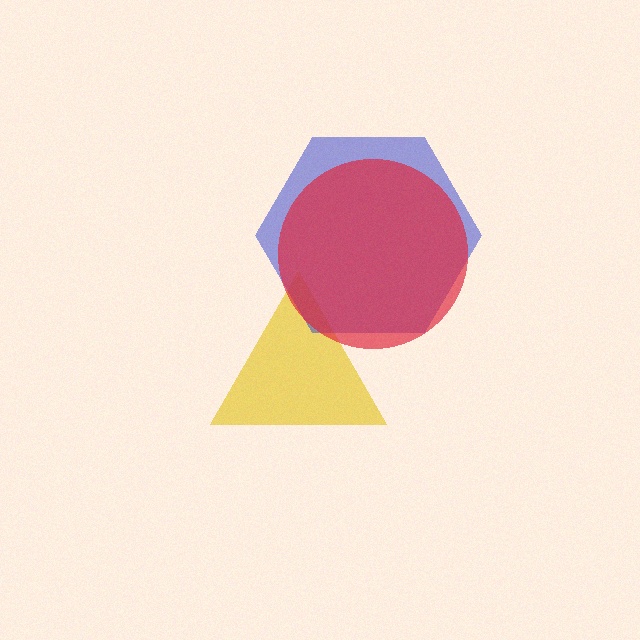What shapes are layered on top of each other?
The layered shapes are: a yellow triangle, a blue hexagon, a red circle.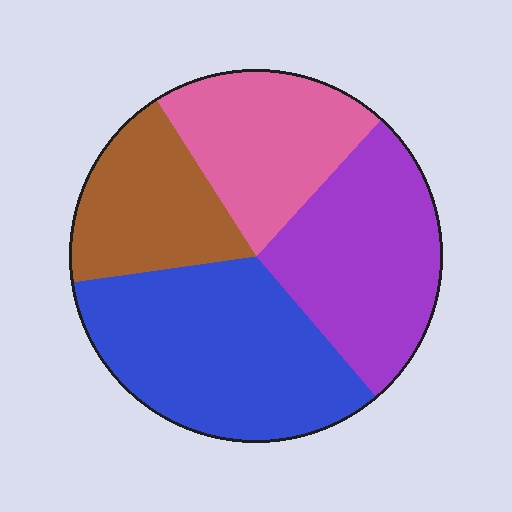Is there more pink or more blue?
Blue.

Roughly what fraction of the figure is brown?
Brown covers roughly 20% of the figure.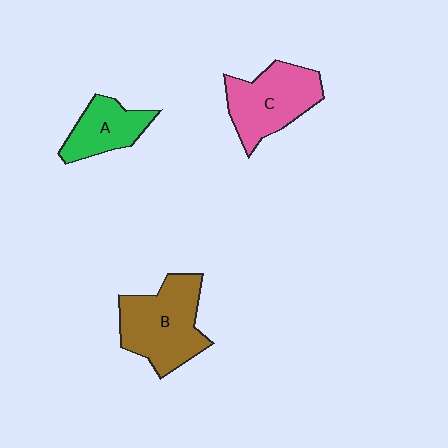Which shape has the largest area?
Shape B (brown).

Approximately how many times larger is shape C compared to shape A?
Approximately 1.5 times.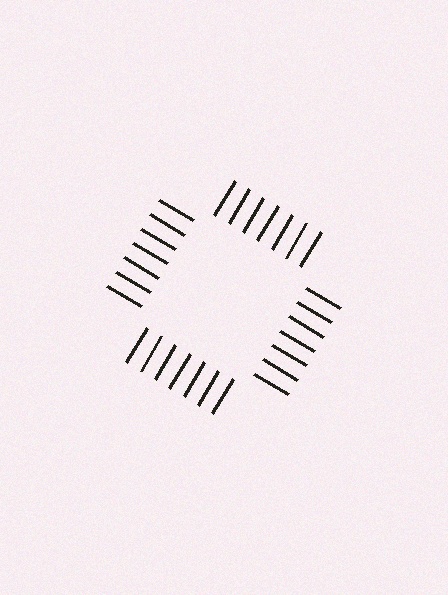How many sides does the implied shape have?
4 sides — the line-ends trace a square.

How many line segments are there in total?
28 — 7 along each of the 4 edges.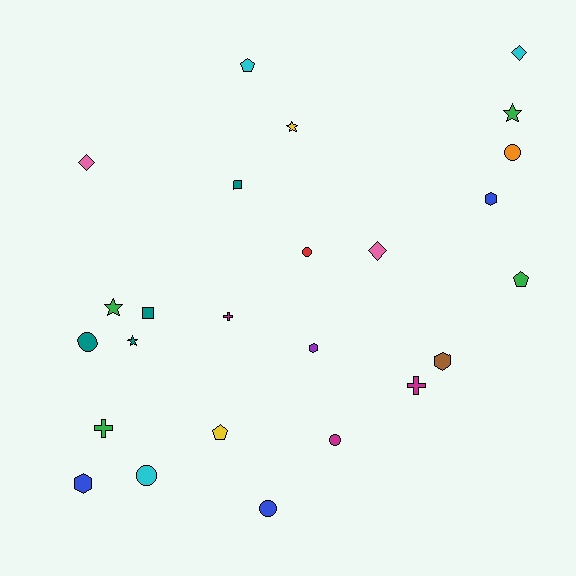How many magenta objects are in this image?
There are 3 magenta objects.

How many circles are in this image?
There are 6 circles.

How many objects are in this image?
There are 25 objects.